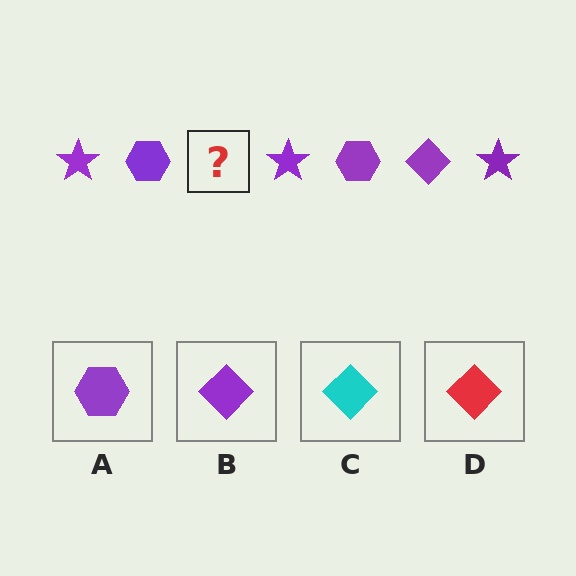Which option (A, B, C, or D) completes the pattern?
B.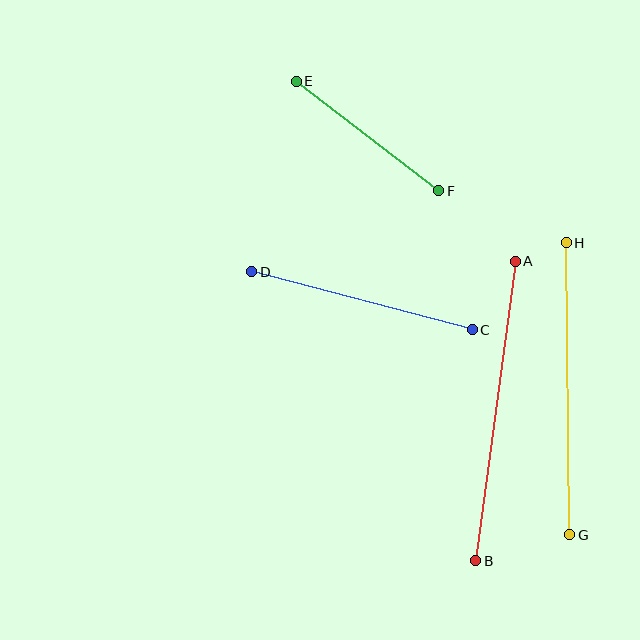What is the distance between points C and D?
The distance is approximately 228 pixels.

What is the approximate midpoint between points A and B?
The midpoint is at approximately (496, 411) pixels.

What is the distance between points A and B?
The distance is approximately 302 pixels.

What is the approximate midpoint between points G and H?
The midpoint is at approximately (568, 389) pixels.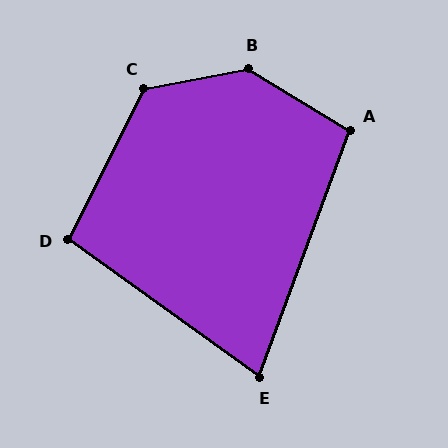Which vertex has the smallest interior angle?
E, at approximately 75 degrees.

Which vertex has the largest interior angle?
B, at approximately 138 degrees.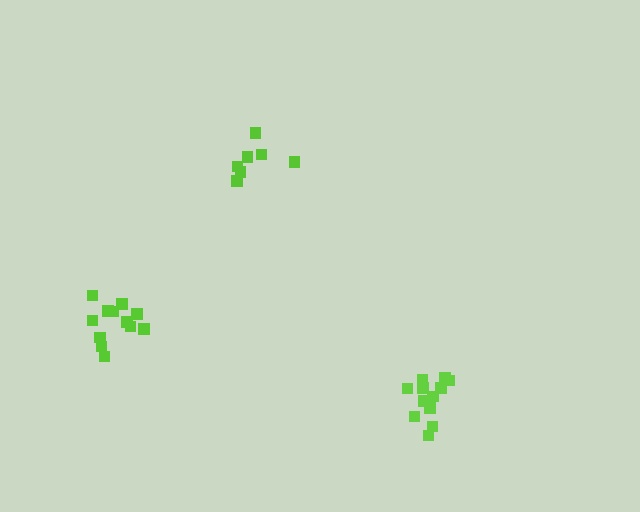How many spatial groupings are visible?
There are 3 spatial groupings.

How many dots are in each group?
Group 1: 12 dots, Group 2: 7 dots, Group 3: 12 dots (31 total).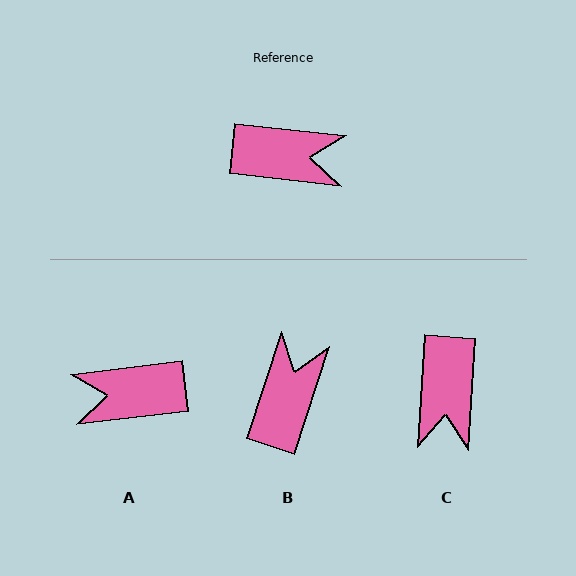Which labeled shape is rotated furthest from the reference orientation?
A, about 167 degrees away.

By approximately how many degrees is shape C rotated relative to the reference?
Approximately 87 degrees clockwise.